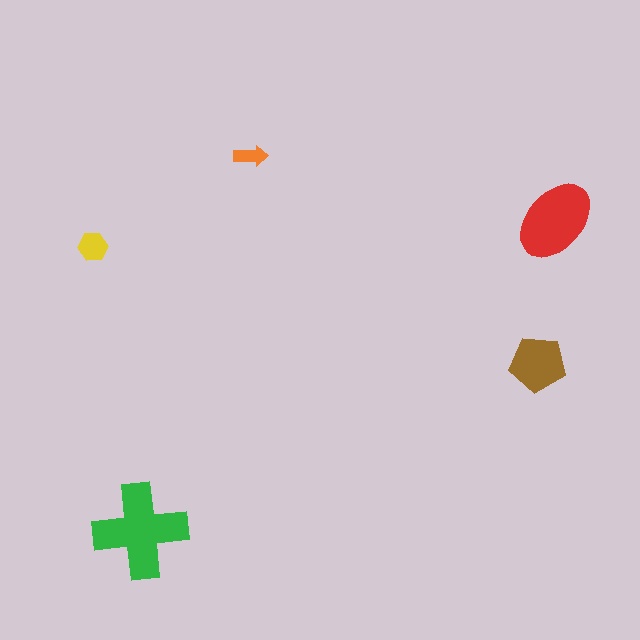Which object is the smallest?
The orange arrow.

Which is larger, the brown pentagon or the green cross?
The green cross.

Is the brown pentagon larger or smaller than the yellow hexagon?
Larger.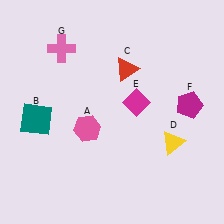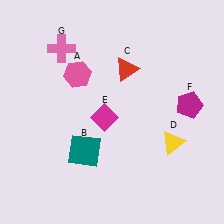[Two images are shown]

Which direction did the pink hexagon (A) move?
The pink hexagon (A) moved up.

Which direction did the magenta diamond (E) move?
The magenta diamond (E) moved left.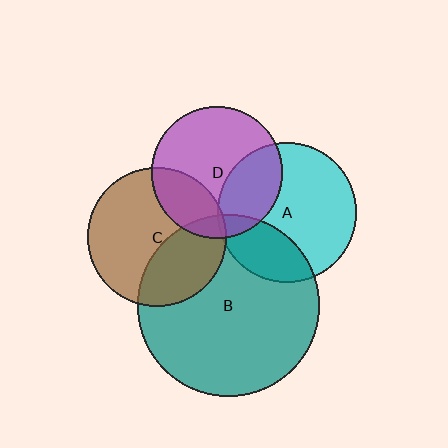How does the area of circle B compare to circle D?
Approximately 1.9 times.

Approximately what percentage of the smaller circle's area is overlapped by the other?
Approximately 25%.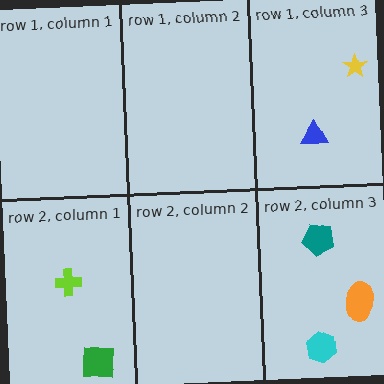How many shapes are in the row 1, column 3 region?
2.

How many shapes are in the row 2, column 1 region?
2.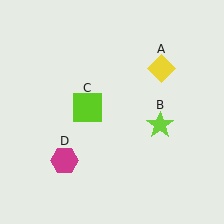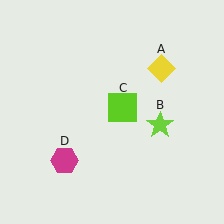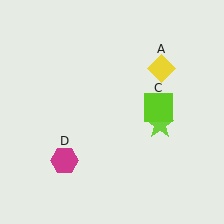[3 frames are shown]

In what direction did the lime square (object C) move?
The lime square (object C) moved right.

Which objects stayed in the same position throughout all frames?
Yellow diamond (object A) and lime star (object B) and magenta hexagon (object D) remained stationary.